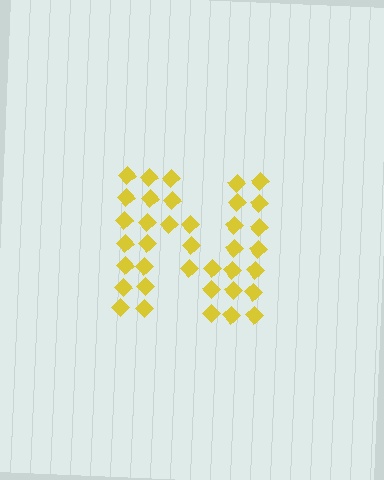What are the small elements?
The small elements are diamonds.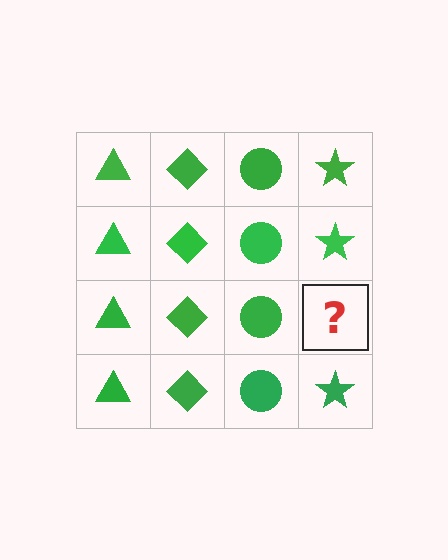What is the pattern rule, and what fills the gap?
The rule is that each column has a consistent shape. The gap should be filled with a green star.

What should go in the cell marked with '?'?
The missing cell should contain a green star.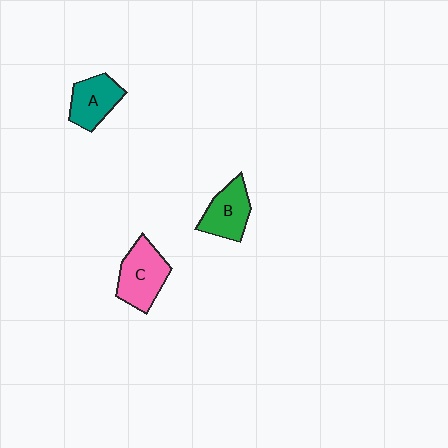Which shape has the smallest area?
Shape A (teal).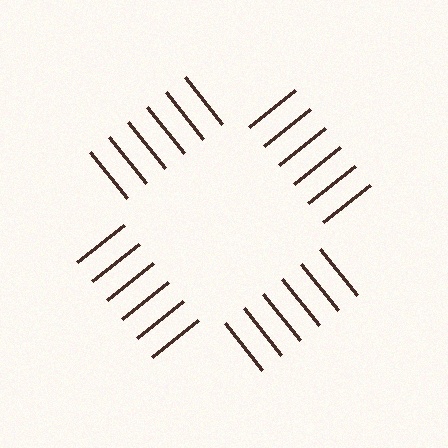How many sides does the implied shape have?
4 sides — the line-ends trace a square.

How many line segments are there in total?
24 — 6 along each of the 4 edges.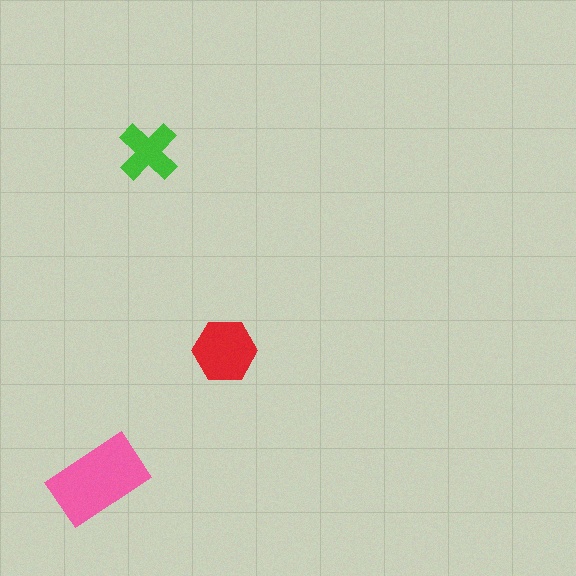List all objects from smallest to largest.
The green cross, the red hexagon, the pink rectangle.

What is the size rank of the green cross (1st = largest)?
3rd.